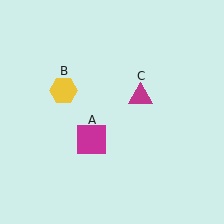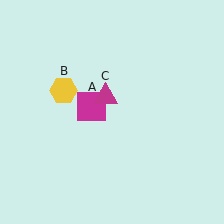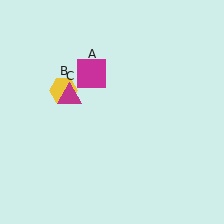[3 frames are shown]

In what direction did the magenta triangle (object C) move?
The magenta triangle (object C) moved left.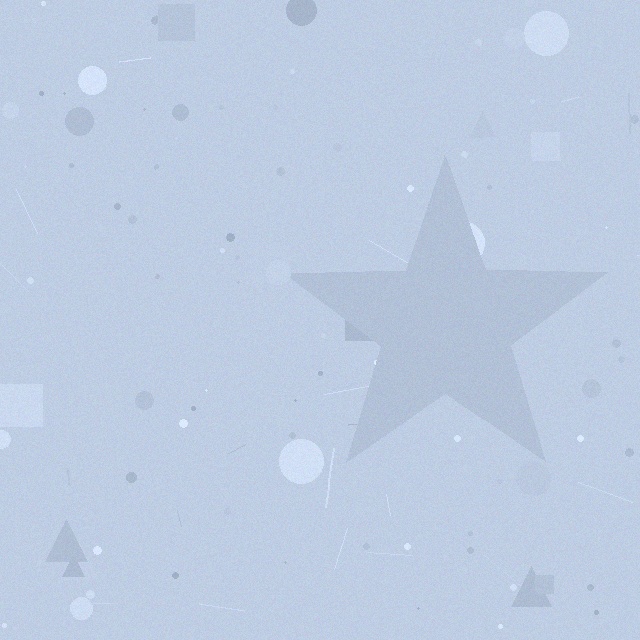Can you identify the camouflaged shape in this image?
The camouflaged shape is a star.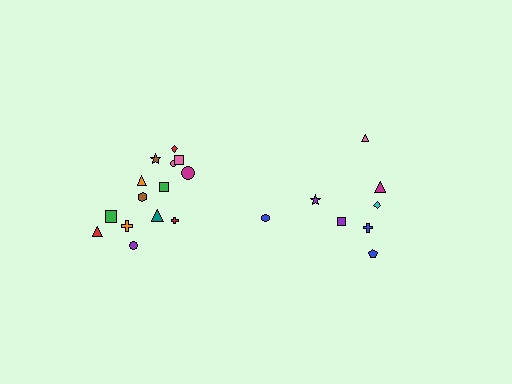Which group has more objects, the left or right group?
The left group.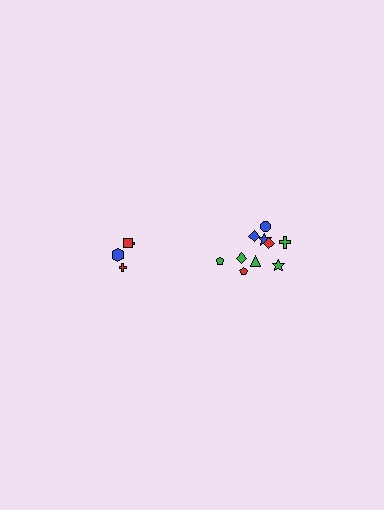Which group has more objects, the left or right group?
The right group.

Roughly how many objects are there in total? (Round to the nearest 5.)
Roughly 15 objects in total.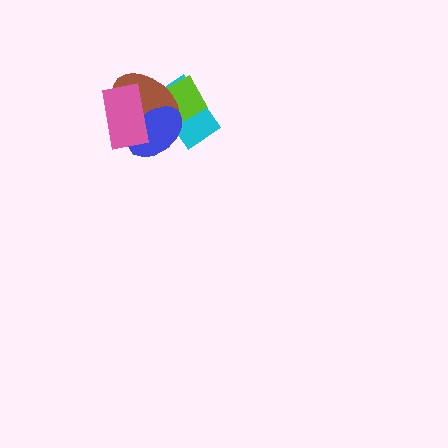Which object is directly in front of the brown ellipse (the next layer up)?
The blue ellipse is directly in front of the brown ellipse.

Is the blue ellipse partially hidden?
Yes, it is partially covered by another shape.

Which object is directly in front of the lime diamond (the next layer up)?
The brown ellipse is directly in front of the lime diamond.